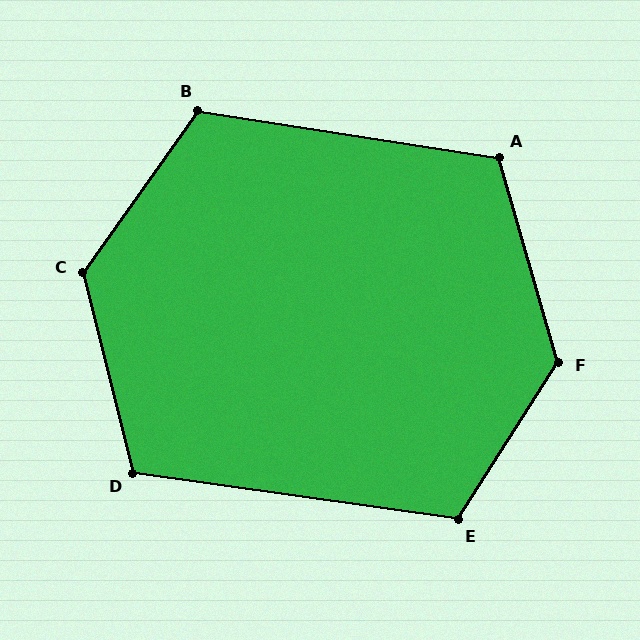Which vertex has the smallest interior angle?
D, at approximately 112 degrees.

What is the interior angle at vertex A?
Approximately 115 degrees (obtuse).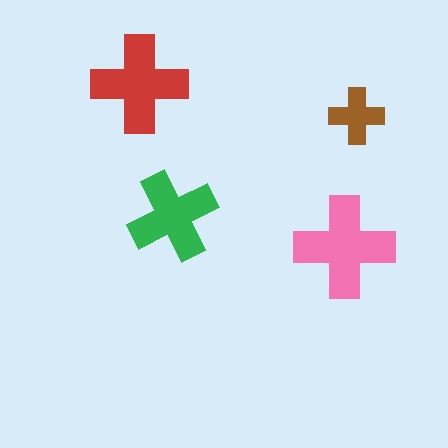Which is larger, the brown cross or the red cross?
The red one.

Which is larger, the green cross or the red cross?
The red one.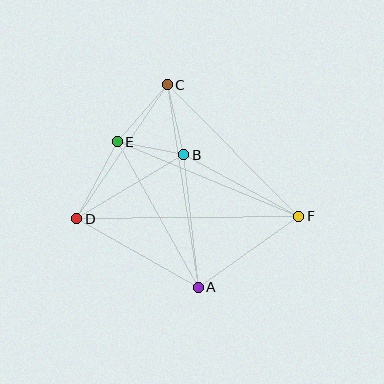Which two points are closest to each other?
Points B and E are closest to each other.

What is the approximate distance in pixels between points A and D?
The distance between A and D is approximately 140 pixels.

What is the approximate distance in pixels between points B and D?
The distance between B and D is approximately 125 pixels.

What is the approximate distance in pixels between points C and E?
The distance between C and E is approximately 76 pixels.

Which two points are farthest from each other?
Points D and F are farthest from each other.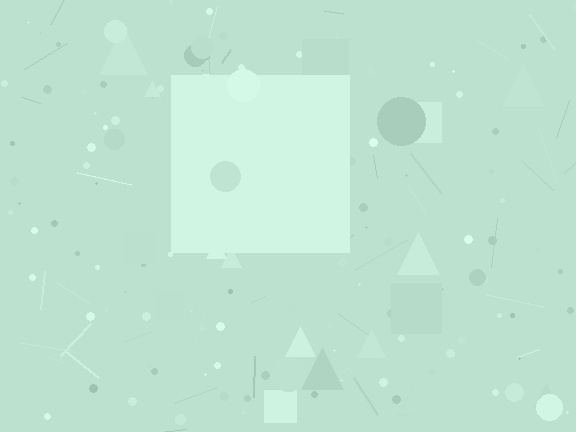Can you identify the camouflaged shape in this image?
The camouflaged shape is a square.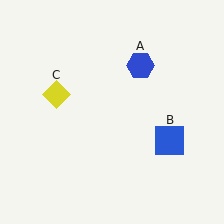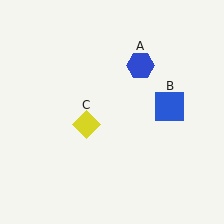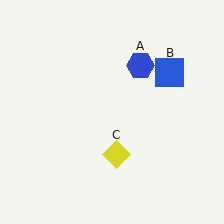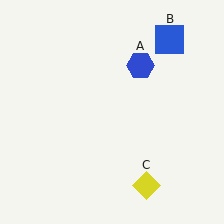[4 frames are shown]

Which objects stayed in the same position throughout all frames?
Blue hexagon (object A) remained stationary.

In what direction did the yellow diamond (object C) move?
The yellow diamond (object C) moved down and to the right.